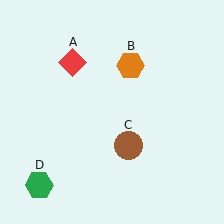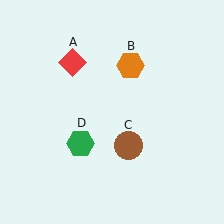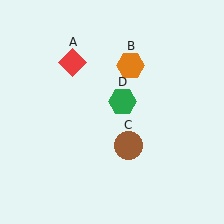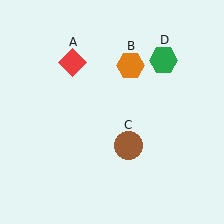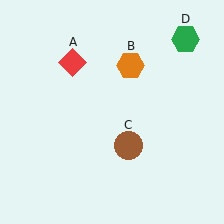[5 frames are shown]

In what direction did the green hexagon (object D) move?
The green hexagon (object D) moved up and to the right.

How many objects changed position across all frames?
1 object changed position: green hexagon (object D).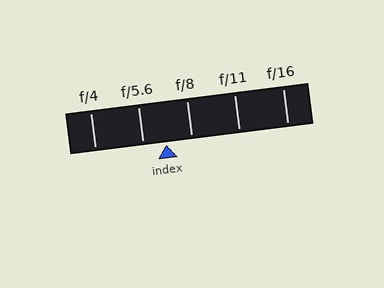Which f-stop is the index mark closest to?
The index mark is closest to f/5.6.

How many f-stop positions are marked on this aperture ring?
There are 5 f-stop positions marked.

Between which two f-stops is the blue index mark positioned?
The index mark is between f/5.6 and f/8.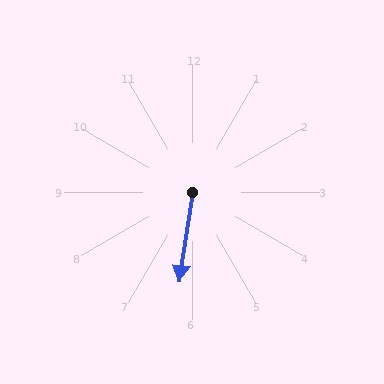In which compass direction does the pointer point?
South.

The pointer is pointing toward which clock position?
Roughly 6 o'clock.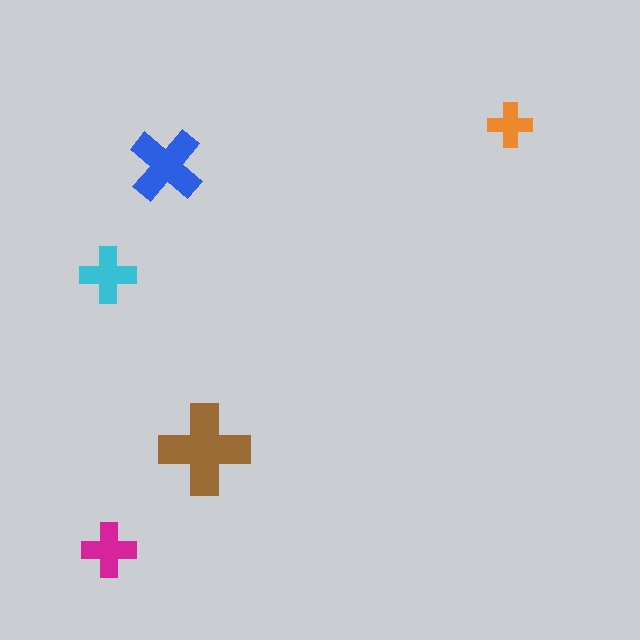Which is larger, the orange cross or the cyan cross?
The cyan one.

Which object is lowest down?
The magenta cross is bottommost.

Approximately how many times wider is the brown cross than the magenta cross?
About 1.5 times wider.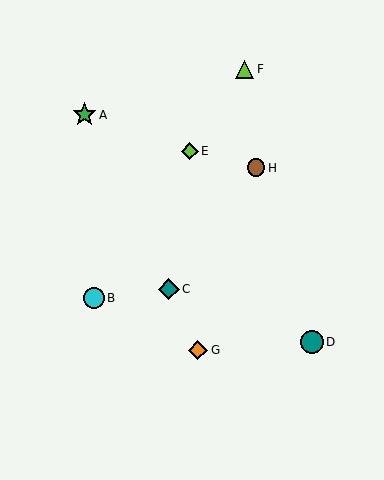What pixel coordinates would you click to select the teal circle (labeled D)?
Click at (312, 342) to select the teal circle D.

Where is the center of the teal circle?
The center of the teal circle is at (312, 342).